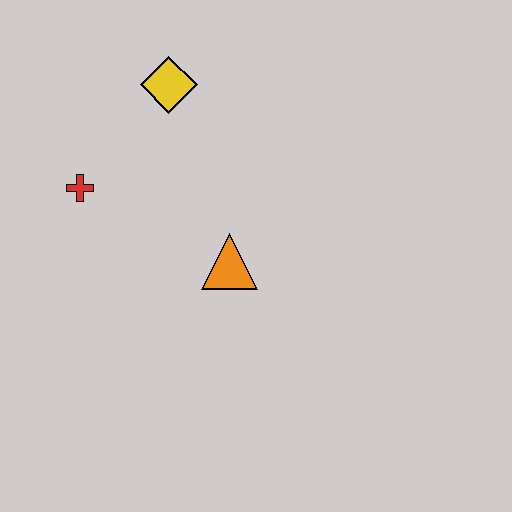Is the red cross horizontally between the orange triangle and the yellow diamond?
No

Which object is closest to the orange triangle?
The red cross is closest to the orange triangle.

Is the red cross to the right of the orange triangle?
No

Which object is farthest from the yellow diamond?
The orange triangle is farthest from the yellow diamond.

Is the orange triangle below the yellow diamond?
Yes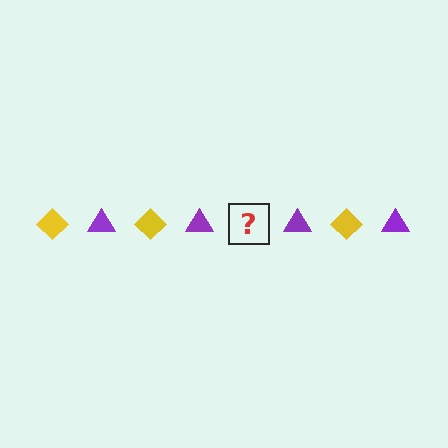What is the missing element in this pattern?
The missing element is a yellow diamond.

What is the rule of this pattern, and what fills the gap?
The rule is that the pattern alternates between yellow diamond and purple triangle. The gap should be filled with a yellow diamond.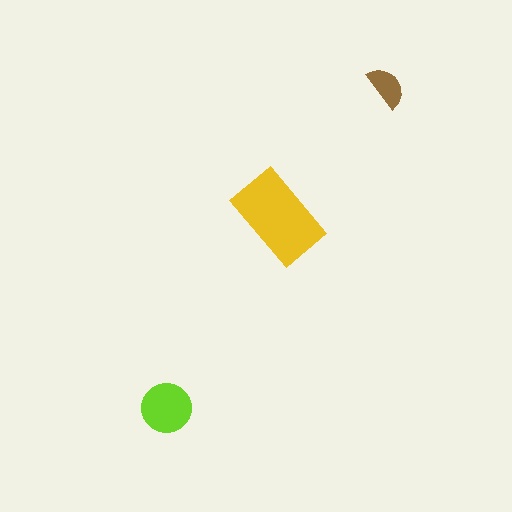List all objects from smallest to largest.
The brown semicircle, the lime circle, the yellow rectangle.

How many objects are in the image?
There are 3 objects in the image.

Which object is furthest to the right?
The brown semicircle is rightmost.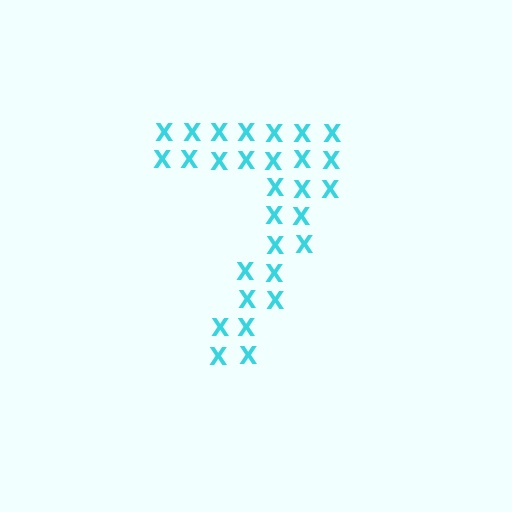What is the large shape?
The large shape is the digit 7.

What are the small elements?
The small elements are letter X's.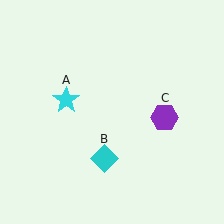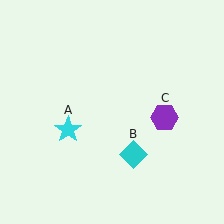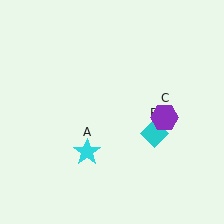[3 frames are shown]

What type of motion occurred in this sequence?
The cyan star (object A), cyan diamond (object B) rotated counterclockwise around the center of the scene.